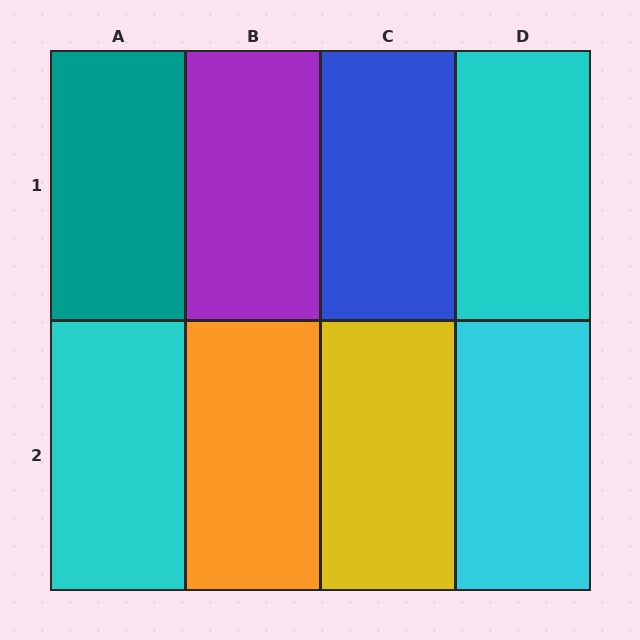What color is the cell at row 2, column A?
Cyan.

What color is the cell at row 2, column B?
Orange.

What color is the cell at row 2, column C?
Yellow.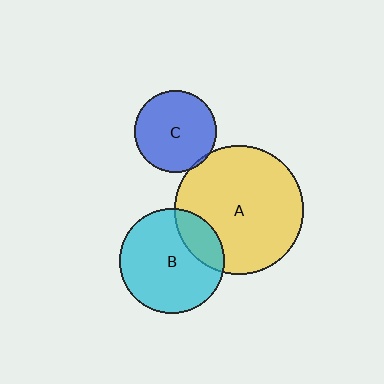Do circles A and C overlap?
Yes.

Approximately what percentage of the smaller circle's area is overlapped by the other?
Approximately 5%.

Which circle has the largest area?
Circle A (yellow).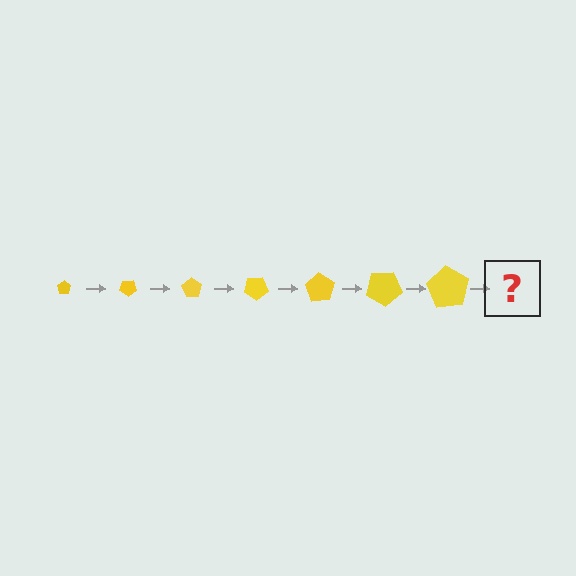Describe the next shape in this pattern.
It should be a pentagon, larger than the previous one and rotated 245 degrees from the start.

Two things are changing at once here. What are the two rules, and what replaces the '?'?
The two rules are that the pentagon grows larger each step and it rotates 35 degrees each step. The '?' should be a pentagon, larger than the previous one and rotated 245 degrees from the start.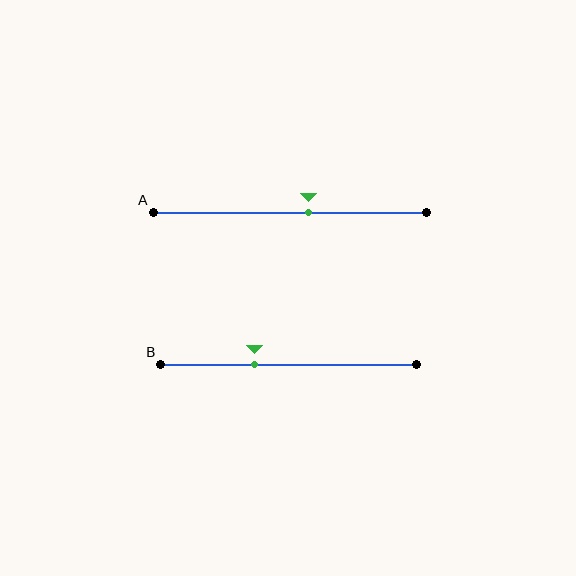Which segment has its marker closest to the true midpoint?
Segment A has its marker closest to the true midpoint.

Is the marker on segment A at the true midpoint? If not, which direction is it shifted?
No, the marker on segment A is shifted to the right by about 7% of the segment length.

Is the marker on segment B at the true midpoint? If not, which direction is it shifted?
No, the marker on segment B is shifted to the left by about 13% of the segment length.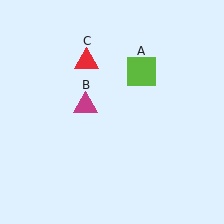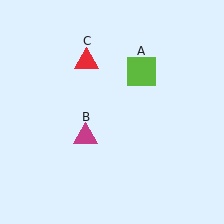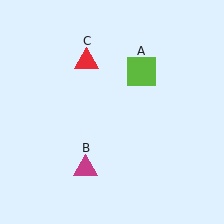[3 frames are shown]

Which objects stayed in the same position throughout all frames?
Lime square (object A) and red triangle (object C) remained stationary.